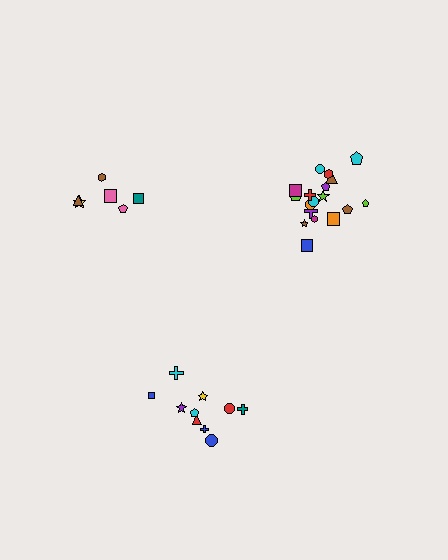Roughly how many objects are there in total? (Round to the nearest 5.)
Roughly 35 objects in total.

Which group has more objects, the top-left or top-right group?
The top-right group.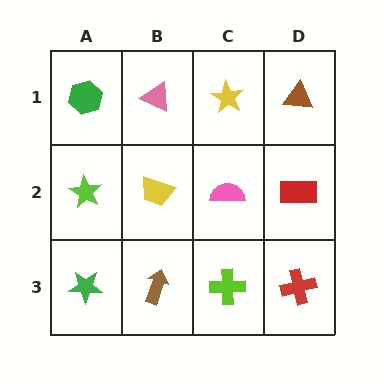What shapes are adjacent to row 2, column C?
A yellow star (row 1, column C), a lime cross (row 3, column C), a yellow trapezoid (row 2, column B), a red rectangle (row 2, column D).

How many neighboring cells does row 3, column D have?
2.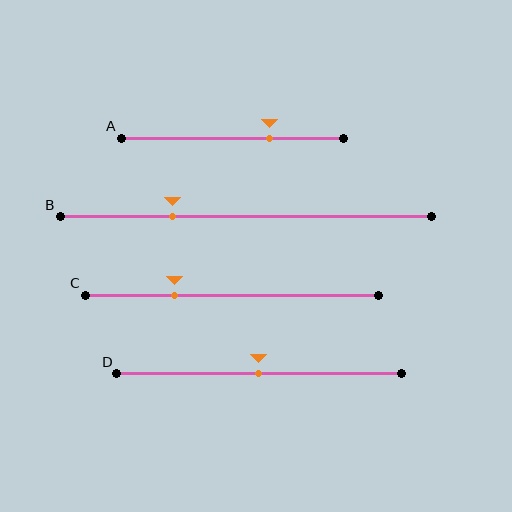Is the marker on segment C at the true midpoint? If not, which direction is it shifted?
No, the marker on segment C is shifted to the left by about 20% of the segment length.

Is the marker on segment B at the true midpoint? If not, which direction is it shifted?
No, the marker on segment B is shifted to the left by about 20% of the segment length.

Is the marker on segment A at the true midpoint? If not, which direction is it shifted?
No, the marker on segment A is shifted to the right by about 17% of the segment length.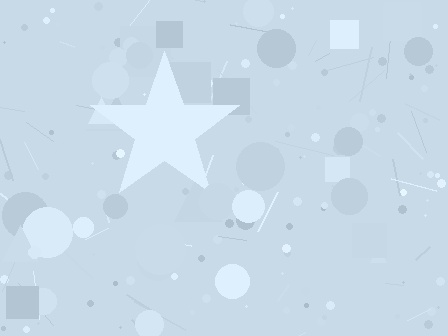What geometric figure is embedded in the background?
A star is embedded in the background.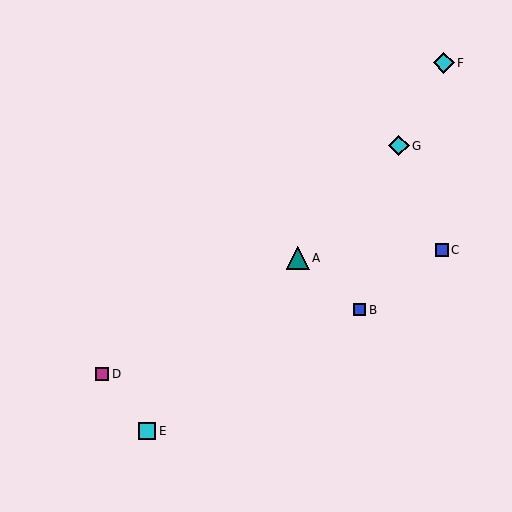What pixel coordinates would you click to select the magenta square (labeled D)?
Click at (102, 374) to select the magenta square D.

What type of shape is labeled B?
Shape B is a blue square.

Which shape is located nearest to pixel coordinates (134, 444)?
The cyan square (labeled E) at (147, 431) is nearest to that location.